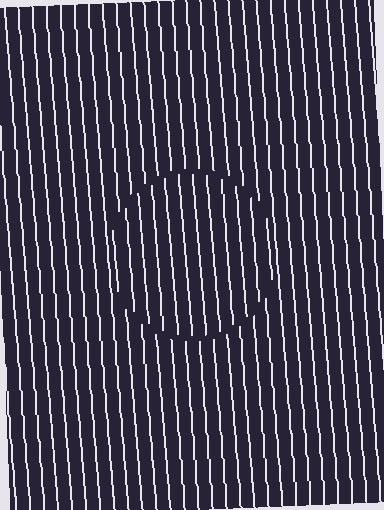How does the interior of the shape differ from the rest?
The interior of the shape contains the same grating, shifted by half a period — the contour is defined by the phase discontinuity where line-ends from the inner and outer gratings abut.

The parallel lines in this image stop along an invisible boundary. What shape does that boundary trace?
An illusory circle. The interior of the shape contains the same grating, shifted by half a period — the contour is defined by the phase discontinuity where line-ends from the inner and outer gratings abut.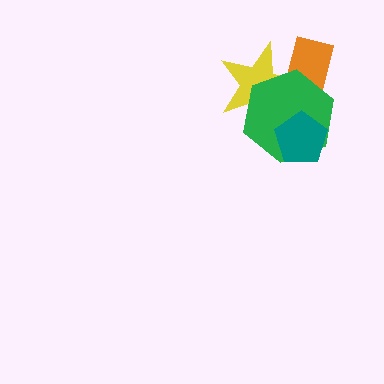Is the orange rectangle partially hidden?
Yes, it is partially covered by another shape.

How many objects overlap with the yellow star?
2 objects overlap with the yellow star.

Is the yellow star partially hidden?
Yes, it is partially covered by another shape.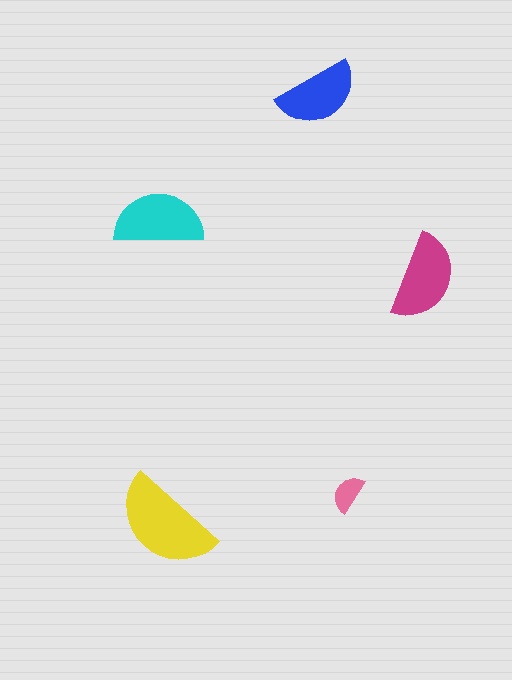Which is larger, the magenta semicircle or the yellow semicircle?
The yellow one.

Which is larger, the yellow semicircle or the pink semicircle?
The yellow one.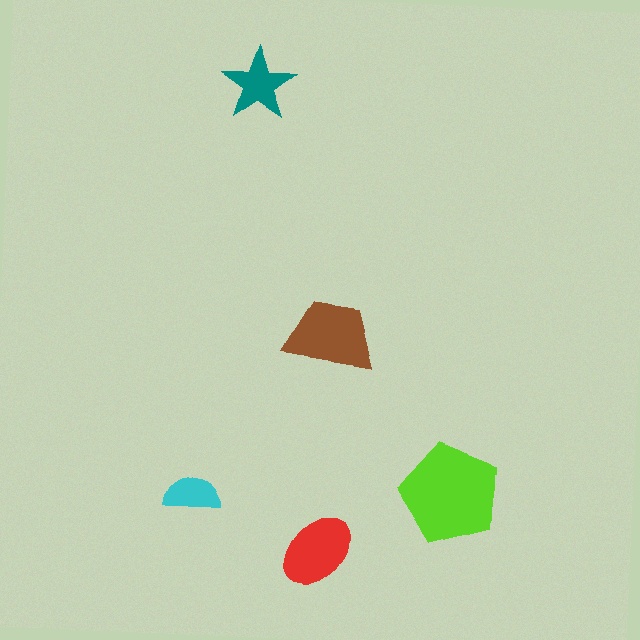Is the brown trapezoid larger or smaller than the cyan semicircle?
Larger.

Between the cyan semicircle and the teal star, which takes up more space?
The teal star.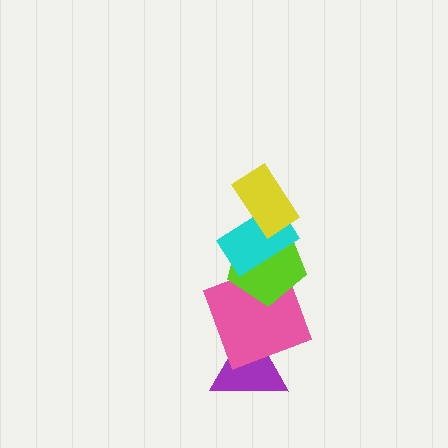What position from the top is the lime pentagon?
The lime pentagon is 3rd from the top.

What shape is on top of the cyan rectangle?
The yellow rectangle is on top of the cyan rectangle.